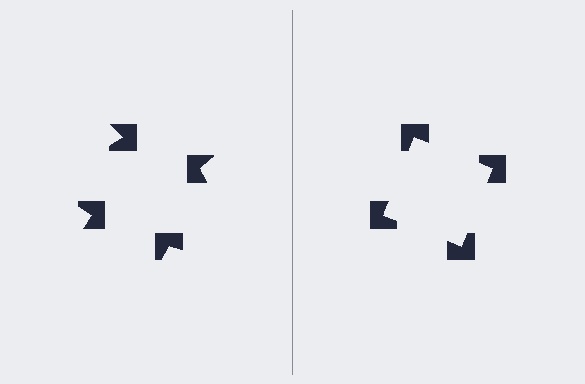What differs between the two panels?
The notched squares are positioned identically on both sides; only the wedge orientations differ. On the right they align to a square; on the left they are misaligned.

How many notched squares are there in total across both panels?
8 — 4 on each side.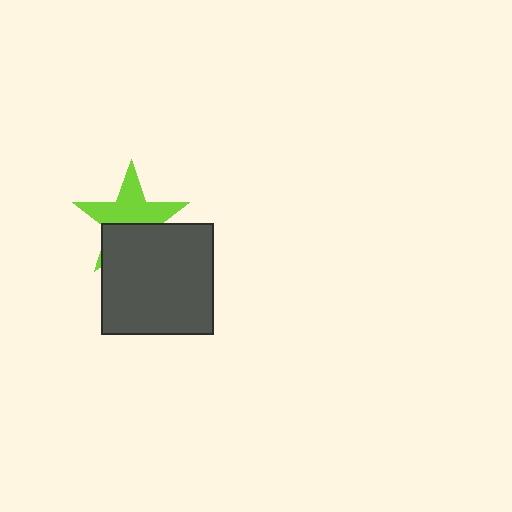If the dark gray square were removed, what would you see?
You would see the complete lime star.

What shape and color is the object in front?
The object in front is a dark gray square.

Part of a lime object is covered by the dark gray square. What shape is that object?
It is a star.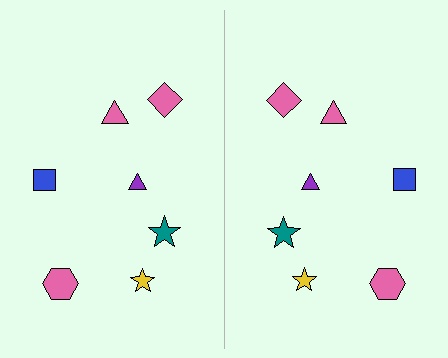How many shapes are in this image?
There are 14 shapes in this image.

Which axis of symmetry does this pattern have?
The pattern has a vertical axis of symmetry running through the center of the image.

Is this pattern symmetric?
Yes, this pattern has bilateral (reflection) symmetry.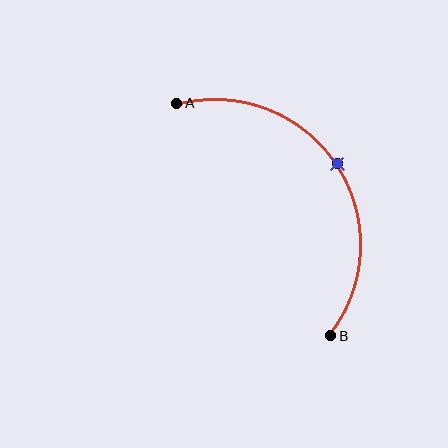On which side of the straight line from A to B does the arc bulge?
The arc bulges to the right of the straight line connecting A and B.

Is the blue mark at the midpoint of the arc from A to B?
Yes. The blue mark lies on the arc at equal arc-length from both A and B — it is the arc midpoint.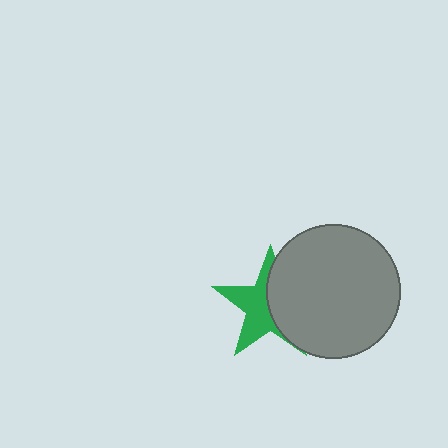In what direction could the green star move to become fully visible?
The green star could move left. That would shift it out from behind the gray circle entirely.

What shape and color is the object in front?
The object in front is a gray circle.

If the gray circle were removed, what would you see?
You would see the complete green star.